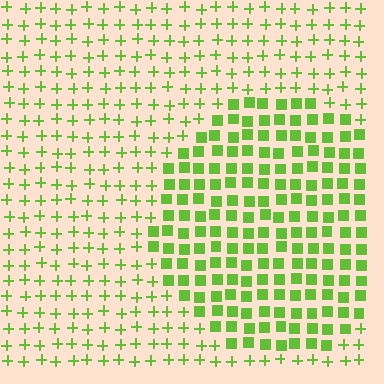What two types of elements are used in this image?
The image uses squares inside the circle region and plus signs outside it.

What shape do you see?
I see a circle.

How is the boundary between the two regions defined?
The boundary is defined by a change in element shape: squares inside vs. plus signs outside. All elements share the same color and spacing.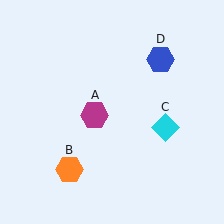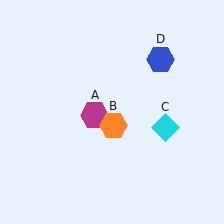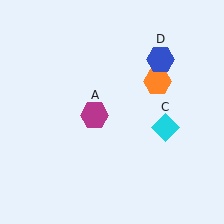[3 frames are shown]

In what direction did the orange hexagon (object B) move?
The orange hexagon (object B) moved up and to the right.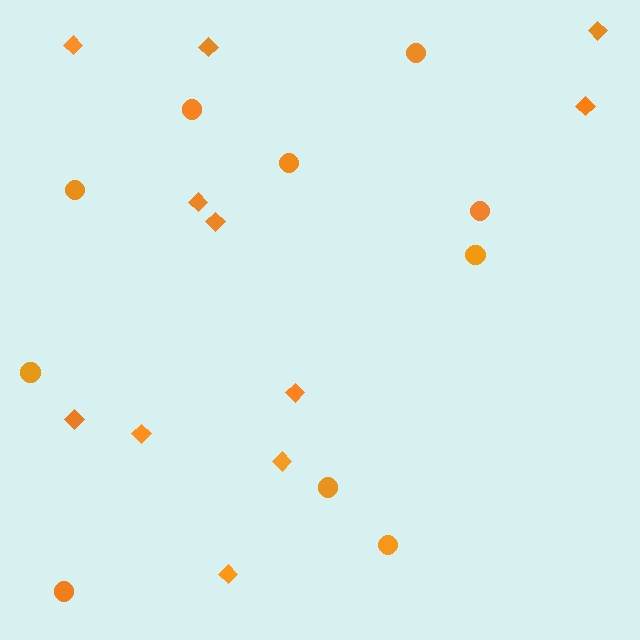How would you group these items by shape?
There are 2 groups: one group of circles (10) and one group of diamonds (11).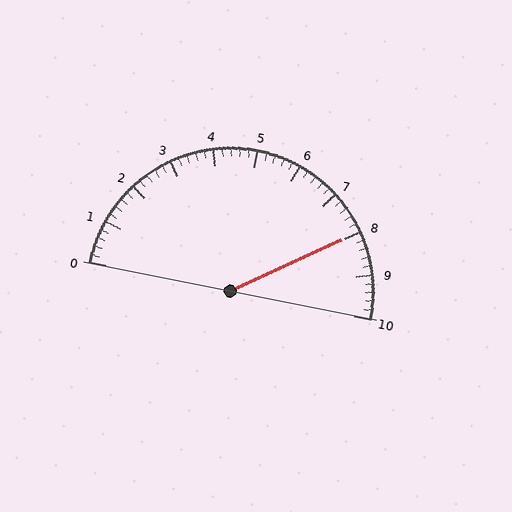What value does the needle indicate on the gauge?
The needle indicates approximately 8.0.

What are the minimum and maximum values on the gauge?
The gauge ranges from 0 to 10.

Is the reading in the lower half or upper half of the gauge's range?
The reading is in the upper half of the range (0 to 10).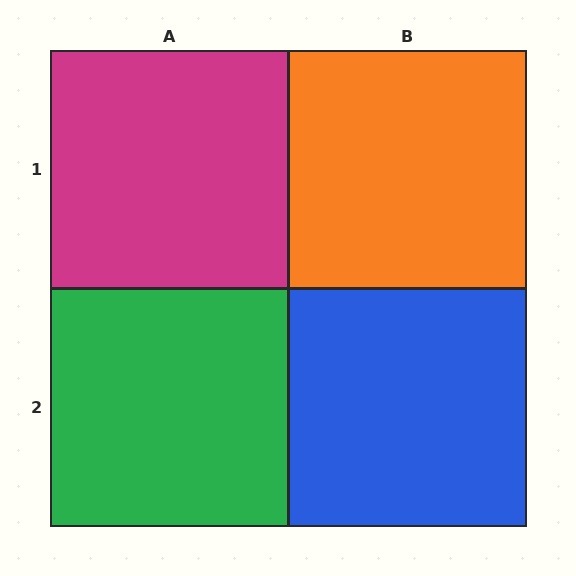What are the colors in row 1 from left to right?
Magenta, orange.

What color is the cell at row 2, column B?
Blue.